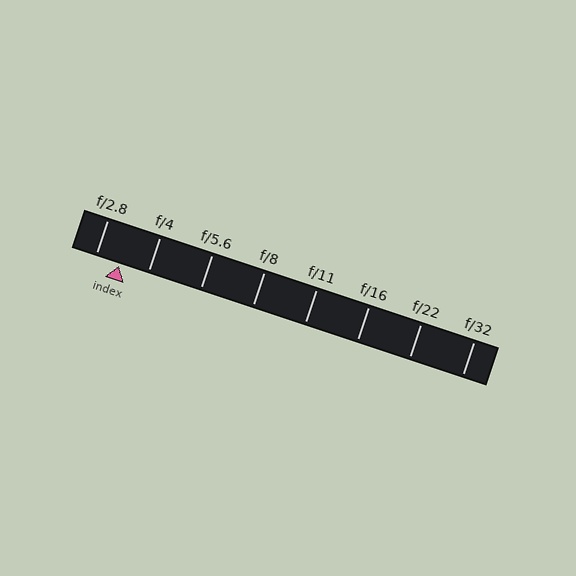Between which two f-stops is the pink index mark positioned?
The index mark is between f/2.8 and f/4.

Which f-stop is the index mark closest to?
The index mark is closest to f/2.8.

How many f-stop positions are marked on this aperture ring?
There are 8 f-stop positions marked.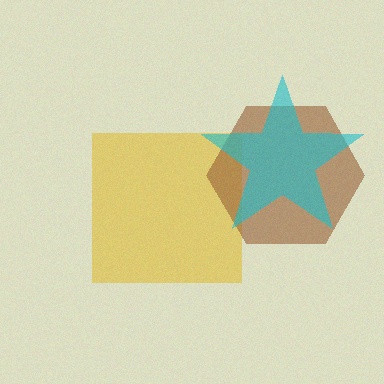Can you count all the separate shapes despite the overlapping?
Yes, there are 3 separate shapes.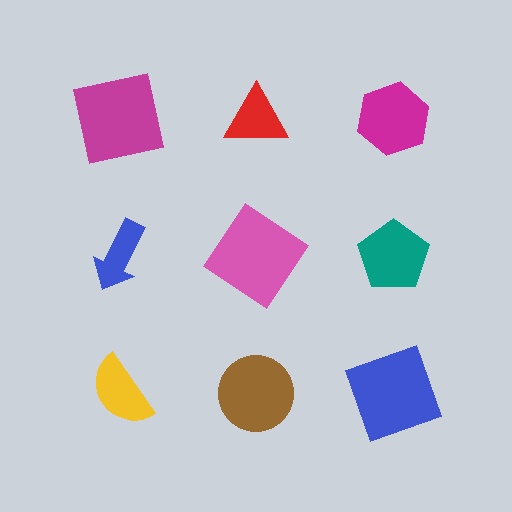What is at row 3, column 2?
A brown circle.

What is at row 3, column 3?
A blue square.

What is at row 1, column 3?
A magenta hexagon.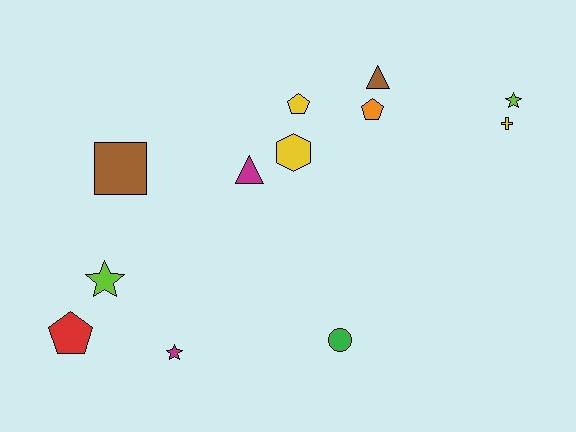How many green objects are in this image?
There is 1 green object.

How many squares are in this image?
There is 1 square.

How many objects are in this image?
There are 12 objects.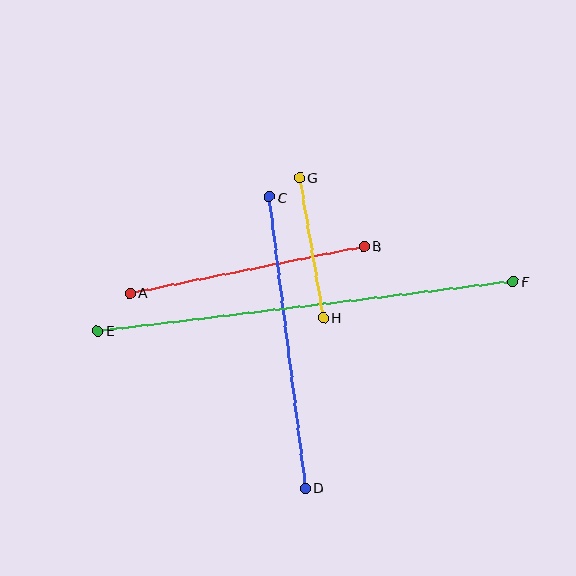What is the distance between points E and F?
The distance is approximately 418 pixels.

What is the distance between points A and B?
The distance is approximately 239 pixels.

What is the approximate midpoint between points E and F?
The midpoint is at approximately (306, 306) pixels.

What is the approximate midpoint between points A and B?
The midpoint is at approximately (247, 270) pixels.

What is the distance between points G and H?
The distance is approximately 142 pixels.